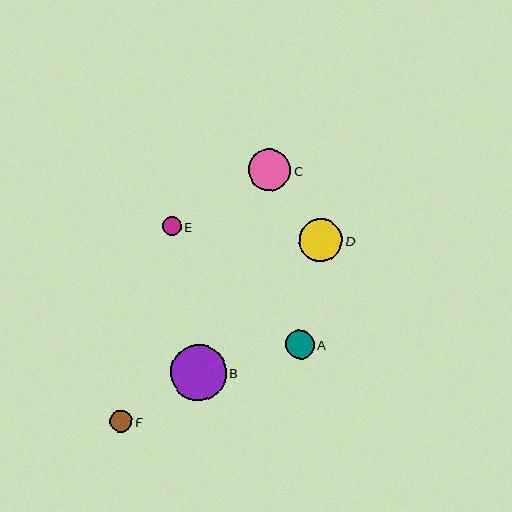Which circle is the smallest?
Circle E is the smallest with a size of approximately 19 pixels.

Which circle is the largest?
Circle B is the largest with a size of approximately 56 pixels.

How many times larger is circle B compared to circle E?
Circle B is approximately 2.9 times the size of circle E.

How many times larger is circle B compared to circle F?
Circle B is approximately 2.5 times the size of circle F.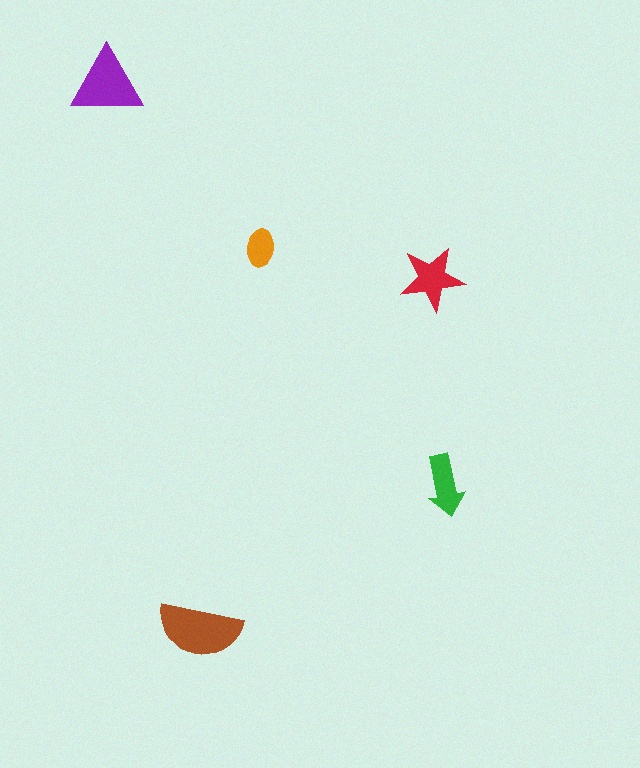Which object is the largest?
The brown semicircle.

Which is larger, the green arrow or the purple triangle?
The purple triangle.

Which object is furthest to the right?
The green arrow is rightmost.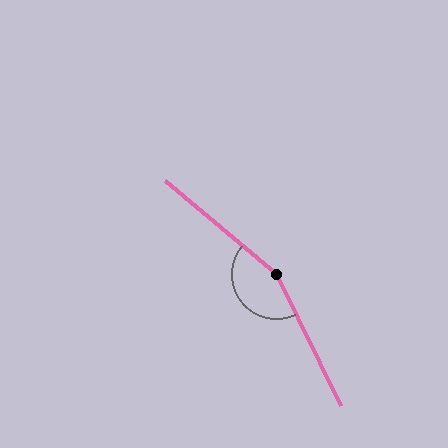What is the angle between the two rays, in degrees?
Approximately 156 degrees.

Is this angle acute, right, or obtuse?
It is obtuse.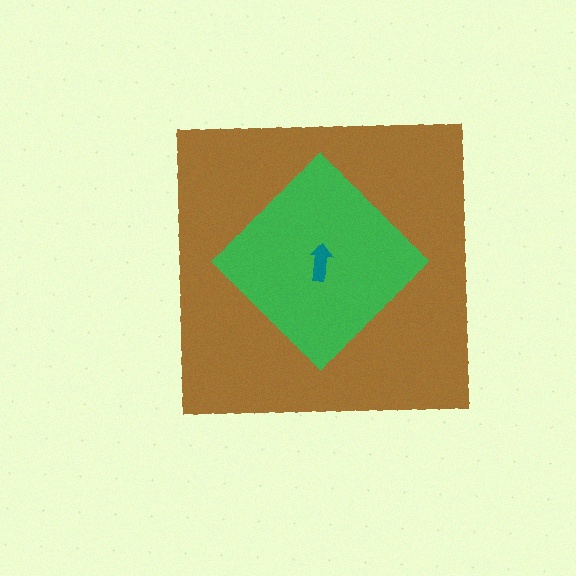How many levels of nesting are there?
3.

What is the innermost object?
The teal arrow.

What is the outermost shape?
The brown square.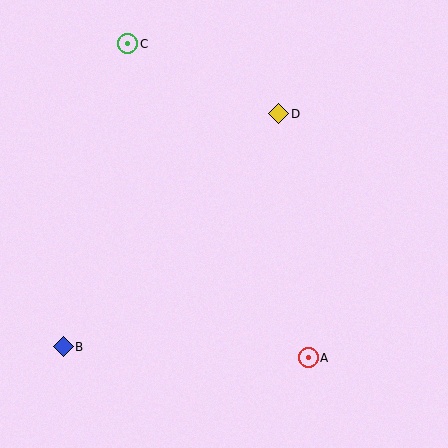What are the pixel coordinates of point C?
Point C is at (128, 44).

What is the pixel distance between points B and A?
The distance between B and A is 245 pixels.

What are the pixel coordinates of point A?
Point A is at (308, 358).